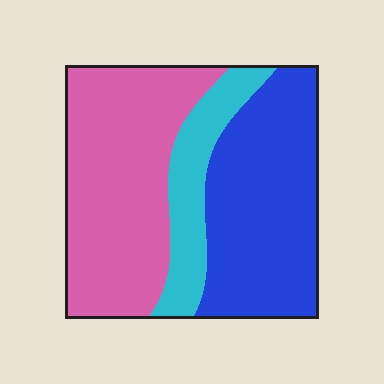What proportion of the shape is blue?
Blue covers 40% of the shape.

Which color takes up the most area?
Pink, at roughly 45%.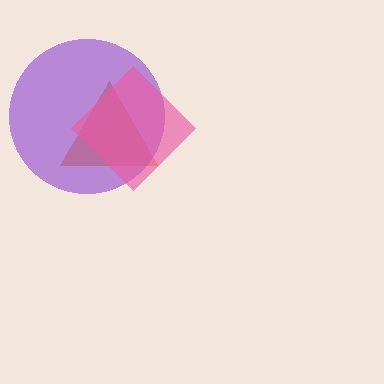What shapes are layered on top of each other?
The layered shapes are: an orange triangle, a purple circle, a pink diamond.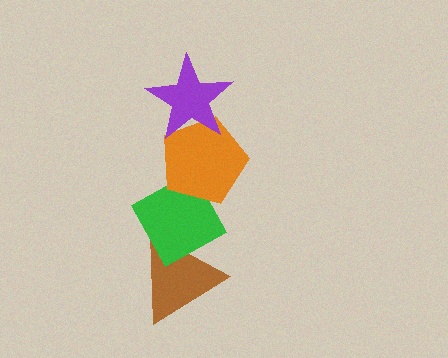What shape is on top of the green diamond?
The orange pentagon is on top of the green diamond.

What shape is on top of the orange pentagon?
The purple star is on top of the orange pentagon.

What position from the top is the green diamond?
The green diamond is 3rd from the top.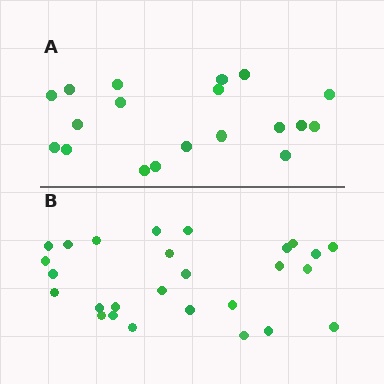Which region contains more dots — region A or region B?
Region B (the bottom region) has more dots.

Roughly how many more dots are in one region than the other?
Region B has roughly 8 or so more dots than region A.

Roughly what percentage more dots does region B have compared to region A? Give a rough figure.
About 40% more.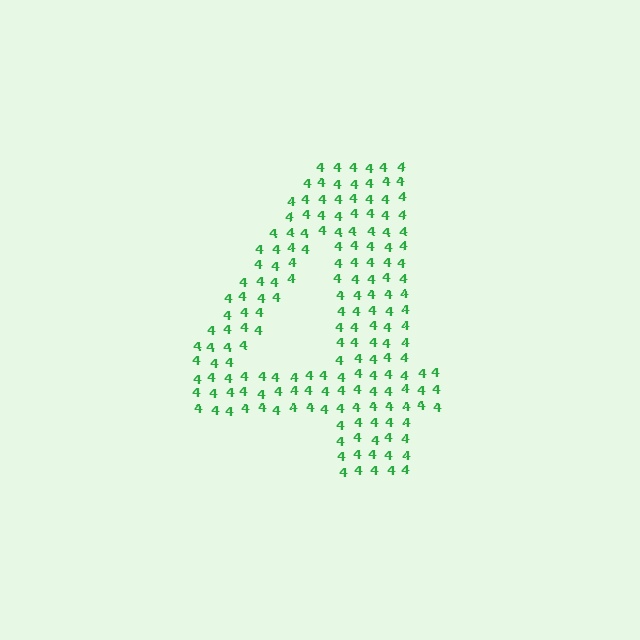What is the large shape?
The large shape is the digit 4.